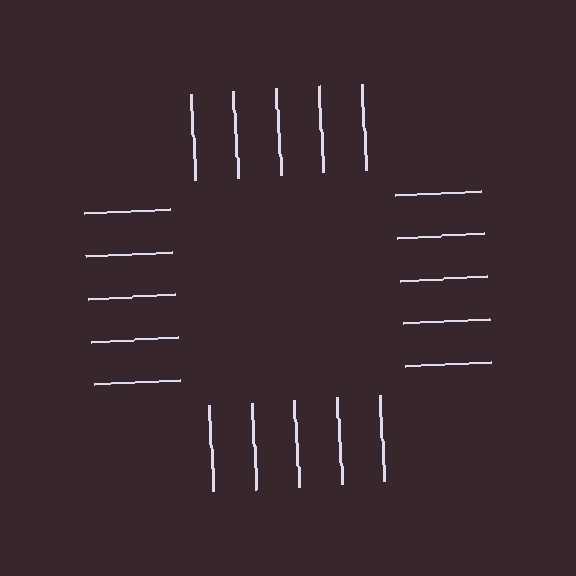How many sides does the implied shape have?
4 sides — the line-ends trace a square.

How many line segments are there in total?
20 — 5 along each of the 4 edges.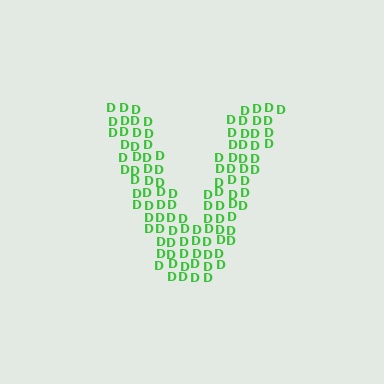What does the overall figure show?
The overall figure shows the letter V.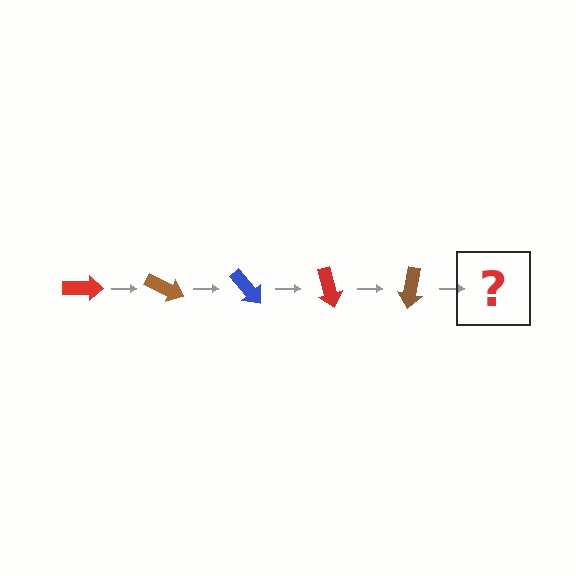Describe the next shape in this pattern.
It should be a blue arrow, rotated 125 degrees from the start.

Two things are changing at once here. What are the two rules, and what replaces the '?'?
The two rules are that it rotates 25 degrees each step and the color cycles through red, brown, and blue. The '?' should be a blue arrow, rotated 125 degrees from the start.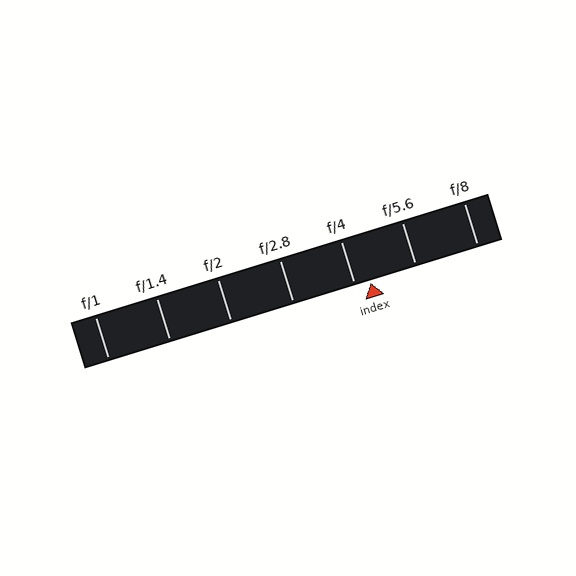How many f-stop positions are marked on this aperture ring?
There are 7 f-stop positions marked.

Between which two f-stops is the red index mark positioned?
The index mark is between f/4 and f/5.6.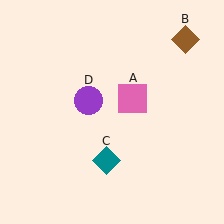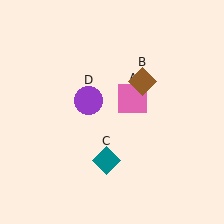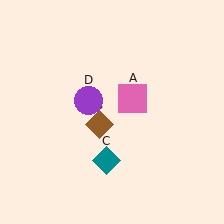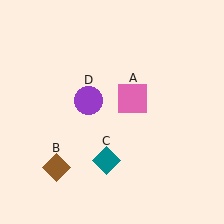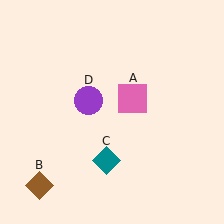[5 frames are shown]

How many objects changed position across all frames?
1 object changed position: brown diamond (object B).